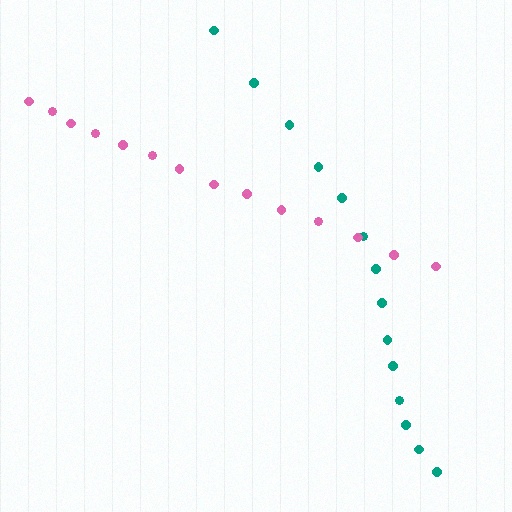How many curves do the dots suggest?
There are 2 distinct paths.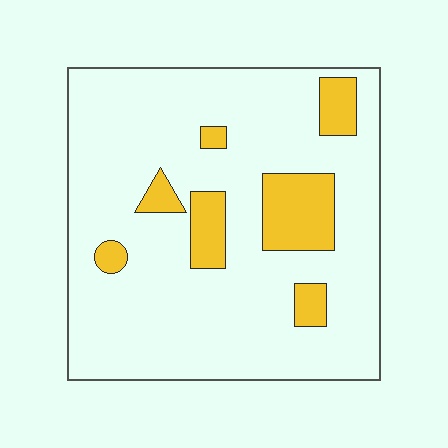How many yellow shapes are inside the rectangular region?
7.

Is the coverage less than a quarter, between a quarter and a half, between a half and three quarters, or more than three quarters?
Less than a quarter.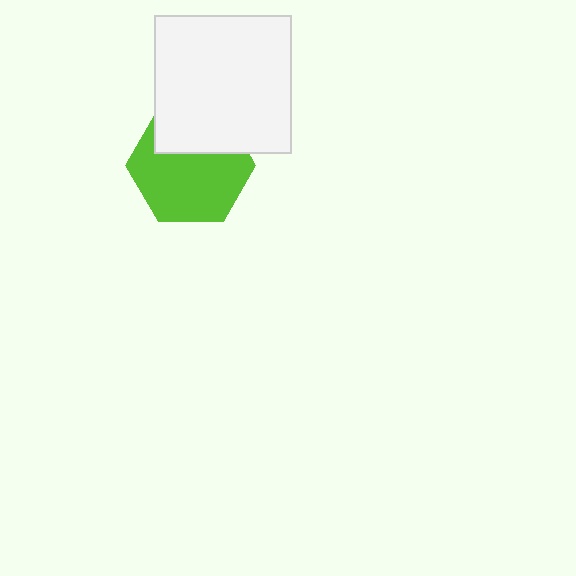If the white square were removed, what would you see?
You would see the complete lime hexagon.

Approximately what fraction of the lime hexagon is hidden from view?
Roughly 34% of the lime hexagon is hidden behind the white square.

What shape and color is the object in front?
The object in front is a white square.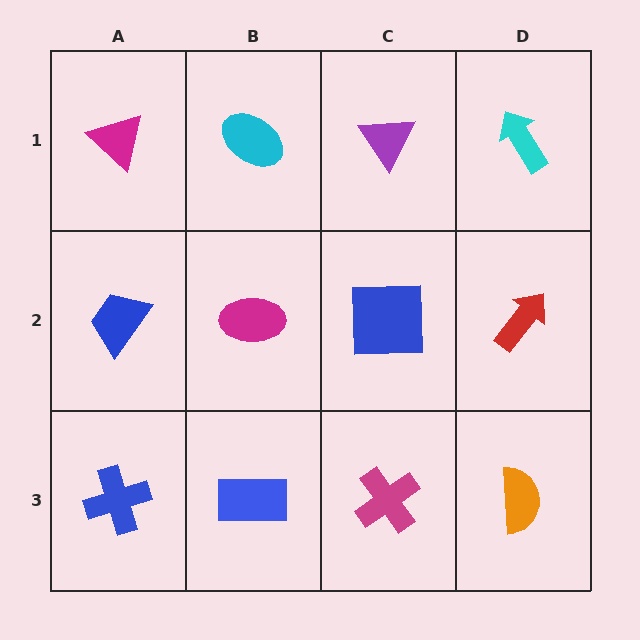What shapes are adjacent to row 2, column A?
A magenta triangle (row 1, column A), a blue cross (row 3, column A), a magenta ellipse (row 2, column B).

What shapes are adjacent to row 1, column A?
A blue trapezoid (row 2, column A), a cyan ellipse (row 1, column B).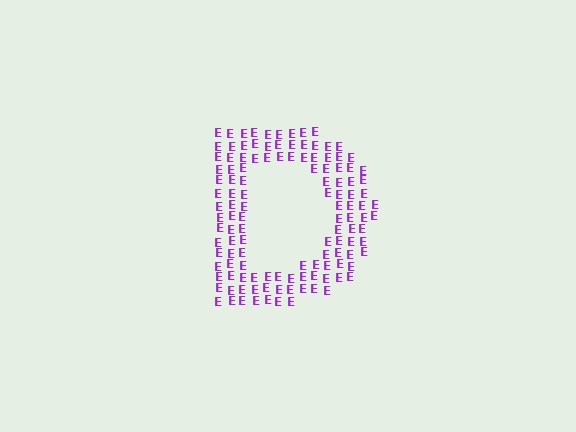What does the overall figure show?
The overall figure shows the letter D.